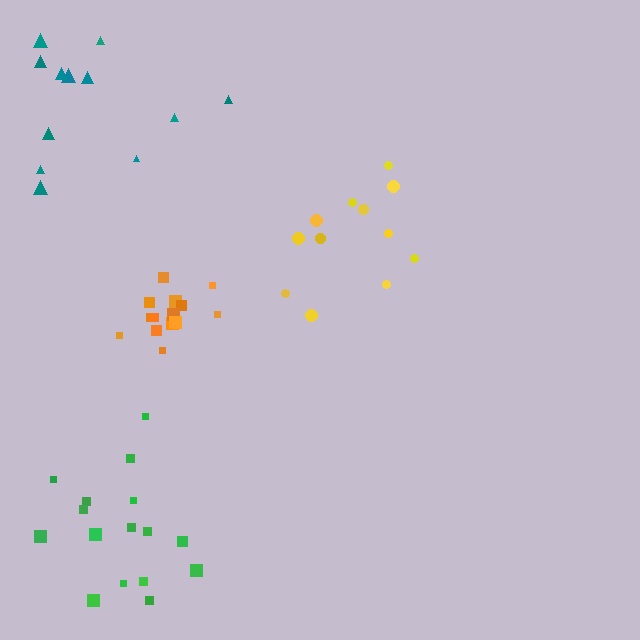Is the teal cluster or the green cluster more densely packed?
Green.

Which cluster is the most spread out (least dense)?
Teal.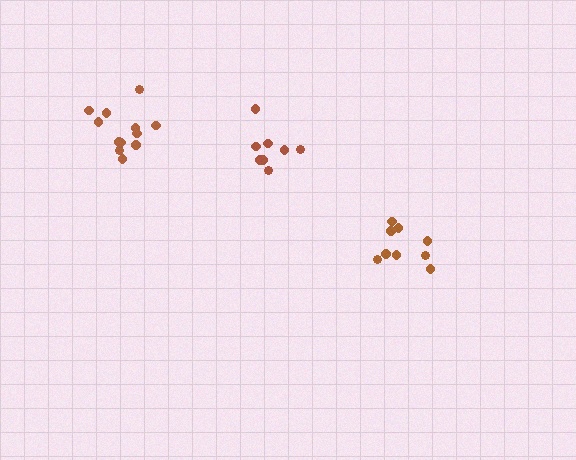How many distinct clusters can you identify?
There are 3 distinct clusters.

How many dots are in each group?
Group 1: 9 dots, Group 2: 12 dots, Group 3: 8 dots (29 total).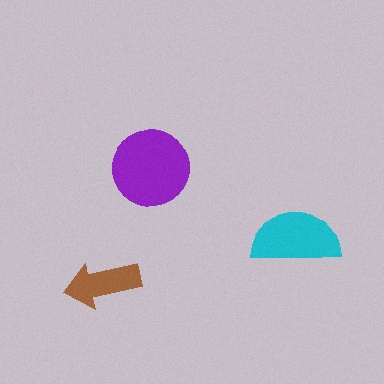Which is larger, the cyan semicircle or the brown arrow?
The cyan semicircle.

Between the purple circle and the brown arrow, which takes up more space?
The purple circle.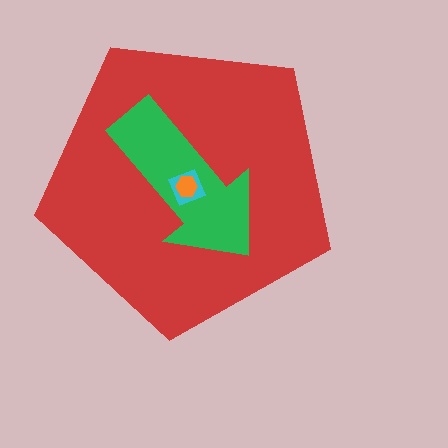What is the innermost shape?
The orange hexagon.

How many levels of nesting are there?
4.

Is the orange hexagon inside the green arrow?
Yes.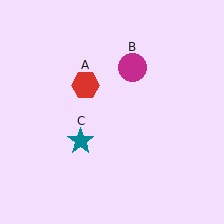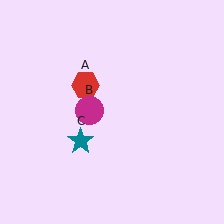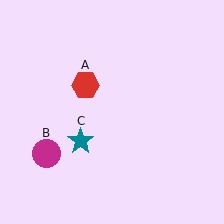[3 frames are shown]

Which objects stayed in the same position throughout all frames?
Red hexagon (object A) and teal star (object C) remained stationary.